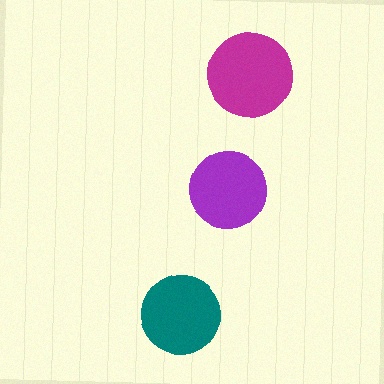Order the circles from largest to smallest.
the magenta one, the teal one, the purple one.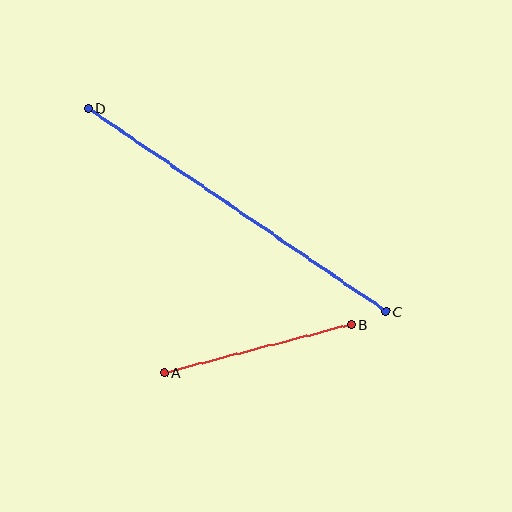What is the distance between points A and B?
The distance is approximately 194 pixels.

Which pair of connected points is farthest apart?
Points C and D are farthest apart.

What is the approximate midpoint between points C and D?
The midpoint is at approximately (237, 210) pixels.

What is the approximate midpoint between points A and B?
The midpoint is at approximately (258, 349) pixels.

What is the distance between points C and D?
The distance is approximately 360 pixels.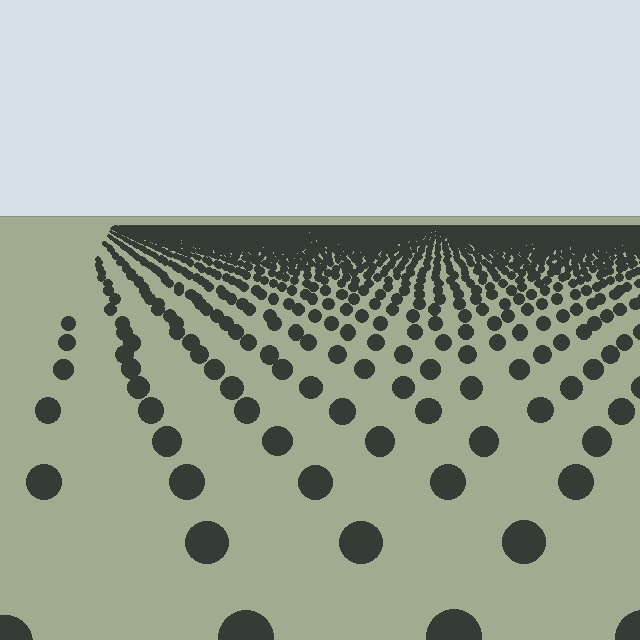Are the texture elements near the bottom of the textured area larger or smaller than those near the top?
Larger. Near the bottom, elements are closer to the viewer and appear at a bigger on-screen size.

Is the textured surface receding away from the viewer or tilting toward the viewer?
The surface is receding away from the viewer. Texture elements get smaller and denser toward the top.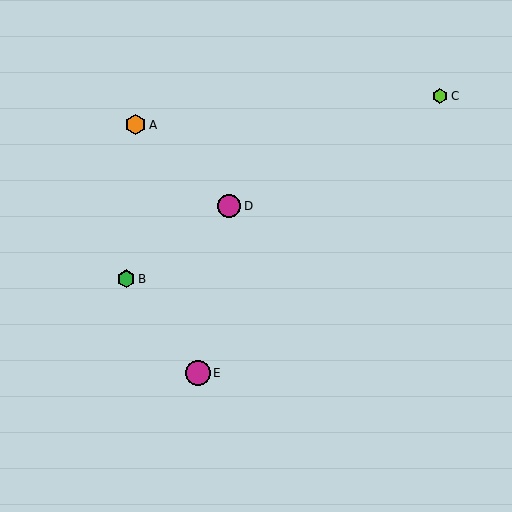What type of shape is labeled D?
Shape D is a magenta circle.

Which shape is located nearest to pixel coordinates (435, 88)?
The lime hexagon (labeled C) at (440, 96) is nearest to that location.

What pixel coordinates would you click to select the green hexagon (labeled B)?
Click at (126, 279) to select the green hexagon B.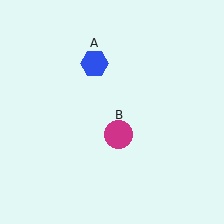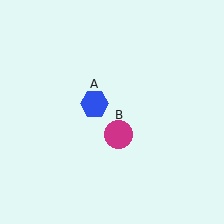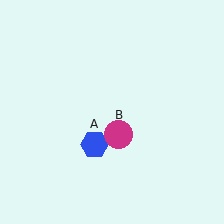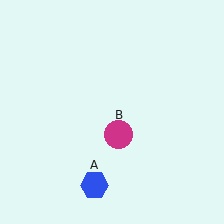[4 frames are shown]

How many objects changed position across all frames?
1 object changed position: blue hexagon (object A).